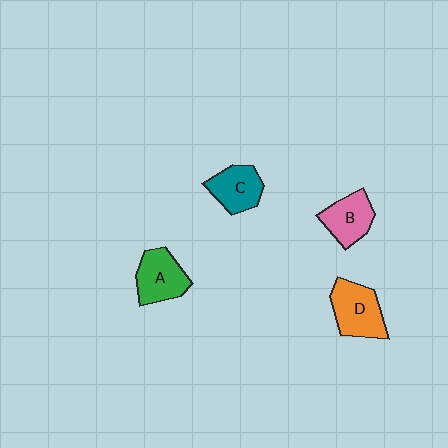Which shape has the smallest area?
Shape B (pink).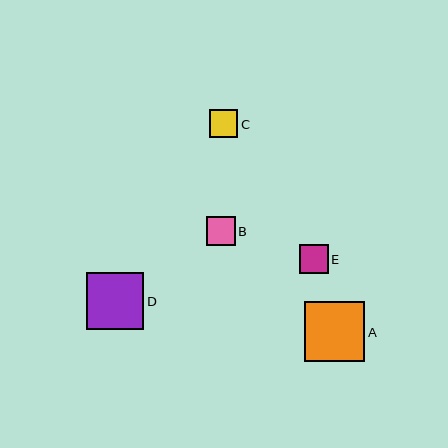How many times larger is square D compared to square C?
Square D is approximately 2.0 times the size of square C.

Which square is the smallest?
Square C is the smallest with a size of approximately 28 pixels.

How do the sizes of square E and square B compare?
Square E and square B are approximately the same size.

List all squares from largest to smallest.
From largest to smallest: A, D, E, B, C.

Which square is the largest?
Square A is the largest with a size of approximately 60 pixels.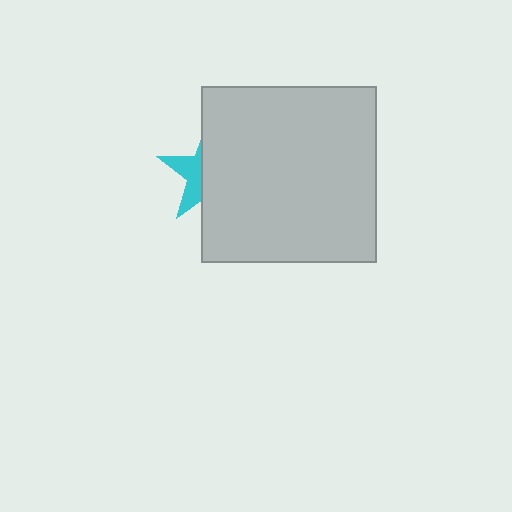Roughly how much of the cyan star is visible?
A small part of it is visible (roughly 36%).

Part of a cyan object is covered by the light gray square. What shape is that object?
It is a star.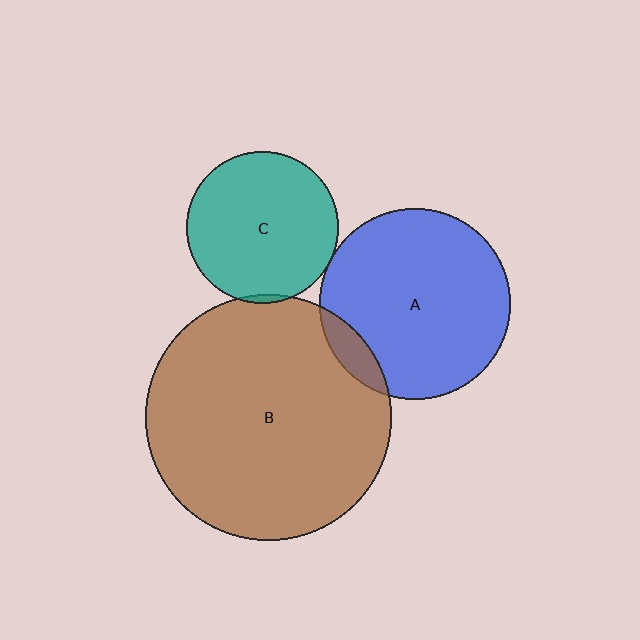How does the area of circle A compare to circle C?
Approximately 1.6 times.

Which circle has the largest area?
Circle B (brown).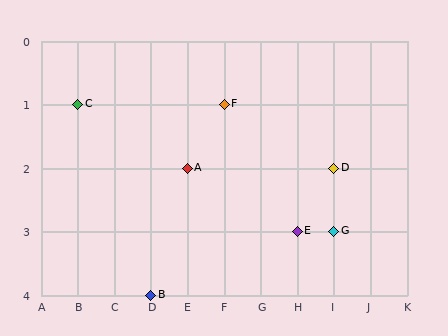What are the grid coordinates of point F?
Point F is at grid coordinates (F, 1).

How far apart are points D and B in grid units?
Points D and B are 5 columns and 2 rows apart (about 5.4 grid units diagonally).